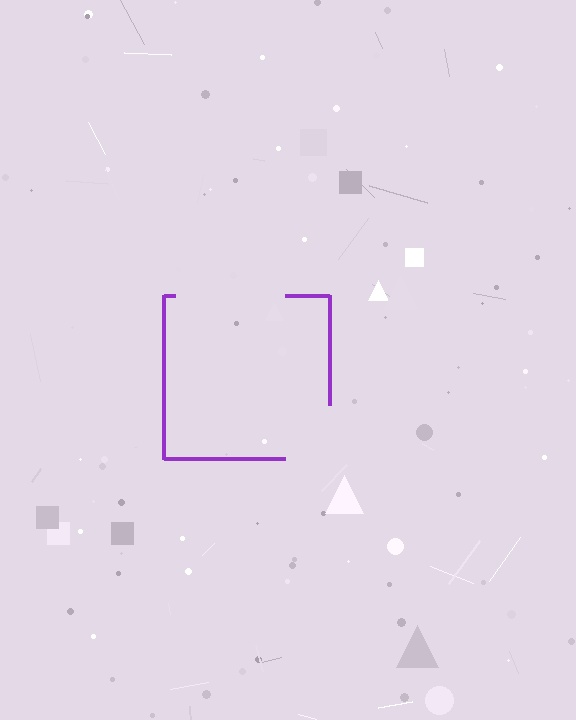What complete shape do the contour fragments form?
The contour fragments form a square.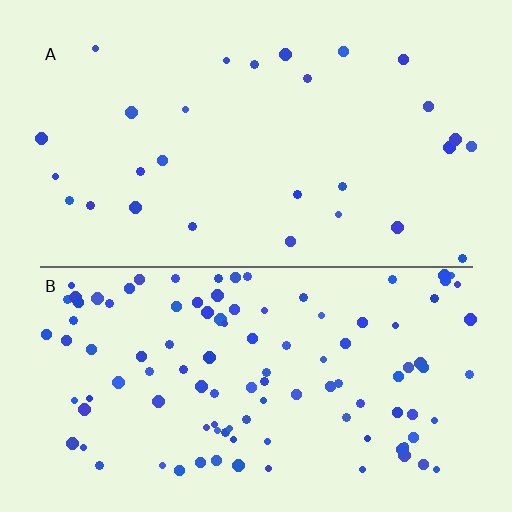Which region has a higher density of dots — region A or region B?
B (the bottom).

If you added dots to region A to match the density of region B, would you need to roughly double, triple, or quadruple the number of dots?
Approximately quadruple.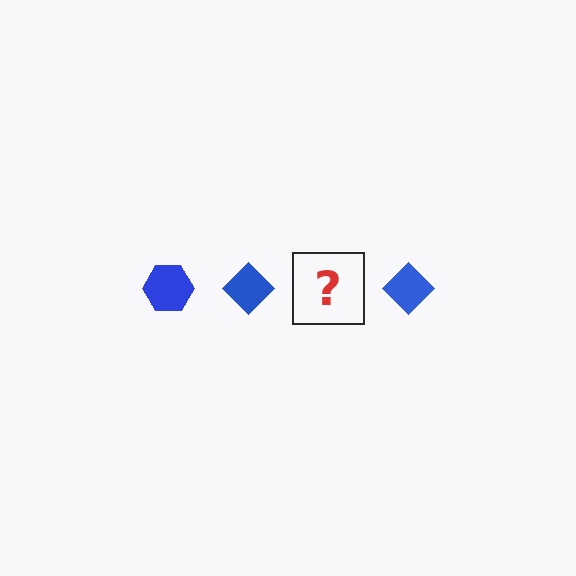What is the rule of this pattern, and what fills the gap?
The rule is that the pattern cycles through hexagon, diamond shapes in blue. The gap should be filled with a blue hexagon.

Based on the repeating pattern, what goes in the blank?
The blank should be a blue hexagon.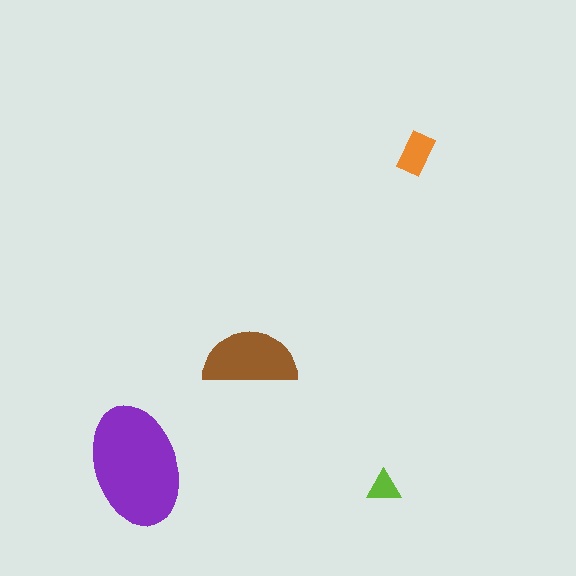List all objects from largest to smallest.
The purple ellipse, the brown semicircle, the orange rectangle, the lime triangle.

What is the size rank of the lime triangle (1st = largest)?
4th.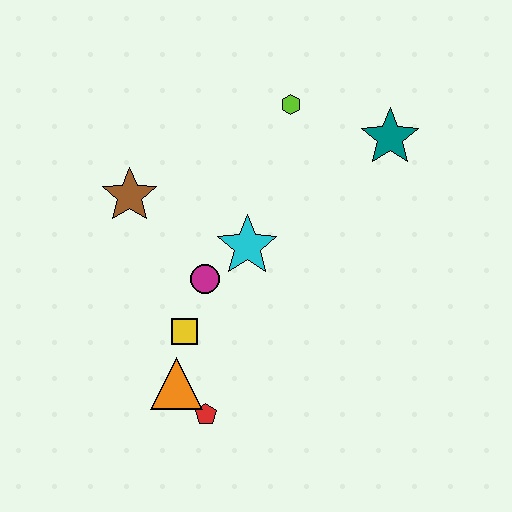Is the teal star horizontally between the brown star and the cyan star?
No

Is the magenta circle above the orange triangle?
Yes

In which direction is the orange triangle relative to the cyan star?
The orange triangle is below the cyan star.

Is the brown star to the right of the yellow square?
No